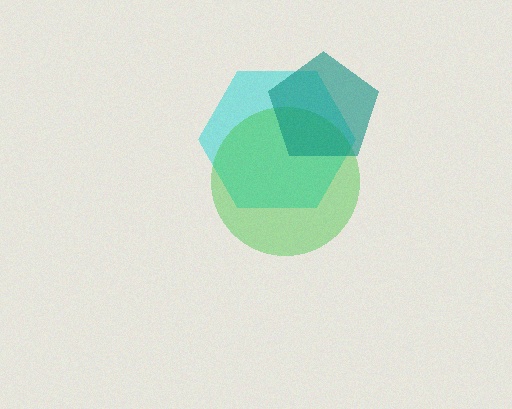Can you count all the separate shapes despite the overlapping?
Yes, there are 3 separate shapes.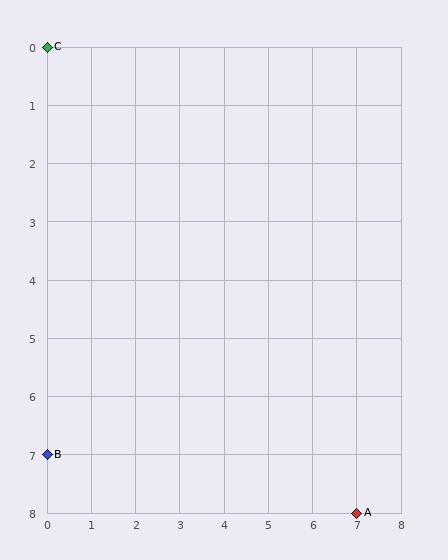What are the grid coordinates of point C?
Point C is at grid coordinates (0, 0).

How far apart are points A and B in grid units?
Points A and B are 7 columns and 1 row apart (about 7.1 grid units diagonally).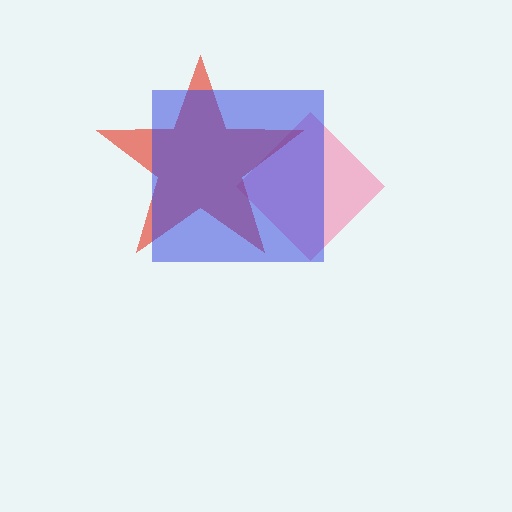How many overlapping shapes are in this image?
There are 3 overlapping shapes in the image.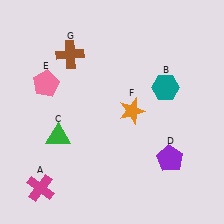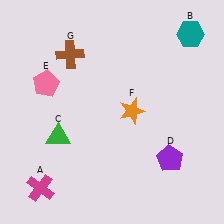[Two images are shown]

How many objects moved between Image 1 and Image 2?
1 object moved between the two images.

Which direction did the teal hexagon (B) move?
The teal hexagon (B) moved up.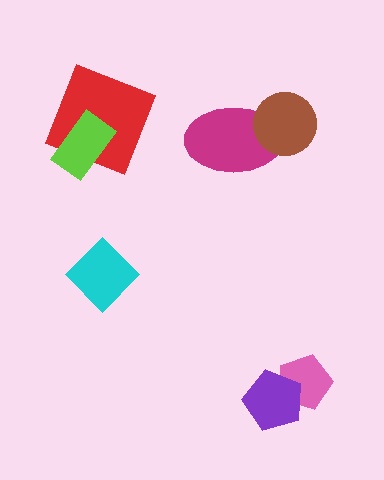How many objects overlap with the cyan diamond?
0 objects overlap with the cyan diamond.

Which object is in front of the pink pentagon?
The purple pentagon is in front of the pink pentagon.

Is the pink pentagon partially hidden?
Yes, it is partially covered by another shape.